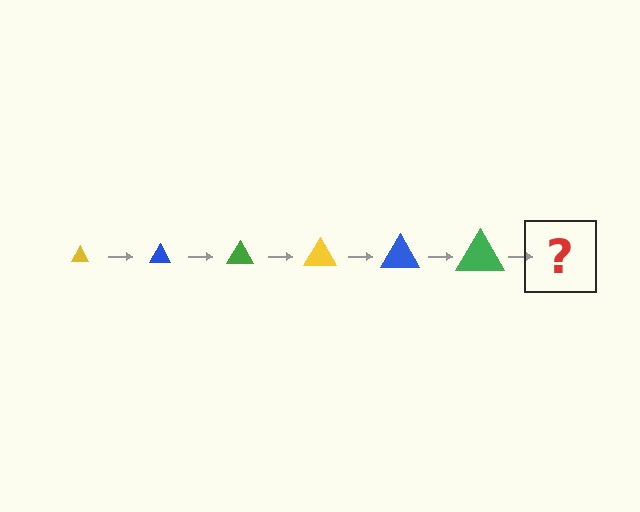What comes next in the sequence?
The next element should be a yellow triangle, larger than the previous one.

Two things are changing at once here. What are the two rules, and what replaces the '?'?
The two rules are that the triangle grows larger each step and the color cycles through yellow, blue, and green. The '?' should be a yellow triangle, larger than the previous one.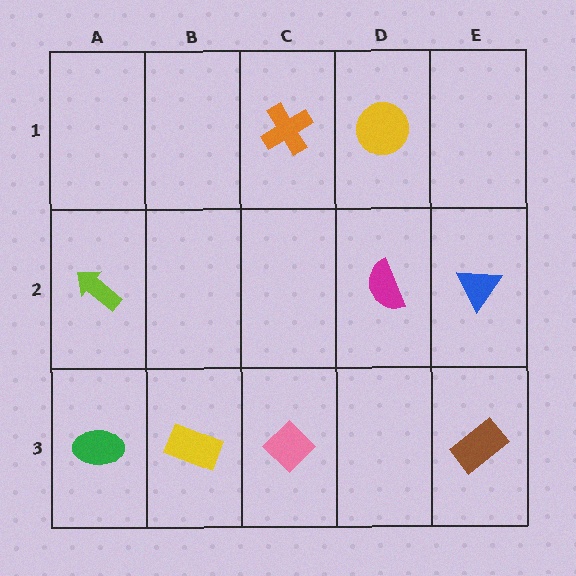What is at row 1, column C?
An orange cross.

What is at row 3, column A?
A green ellipse.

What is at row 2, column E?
A blue triangle.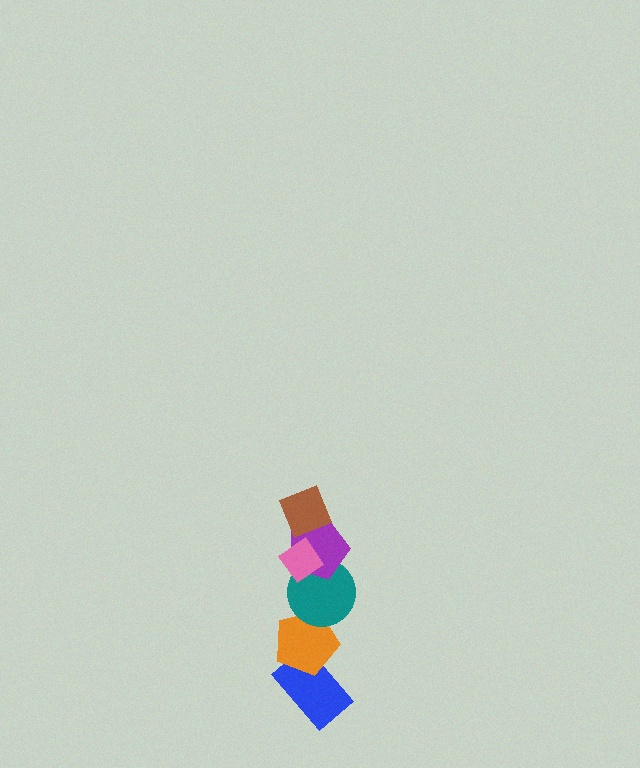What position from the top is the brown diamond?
The brown diamond is 1st from the top.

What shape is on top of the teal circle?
The purple pentagon is on top of the teal circle.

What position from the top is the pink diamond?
The pink diamond is 2nd from the top.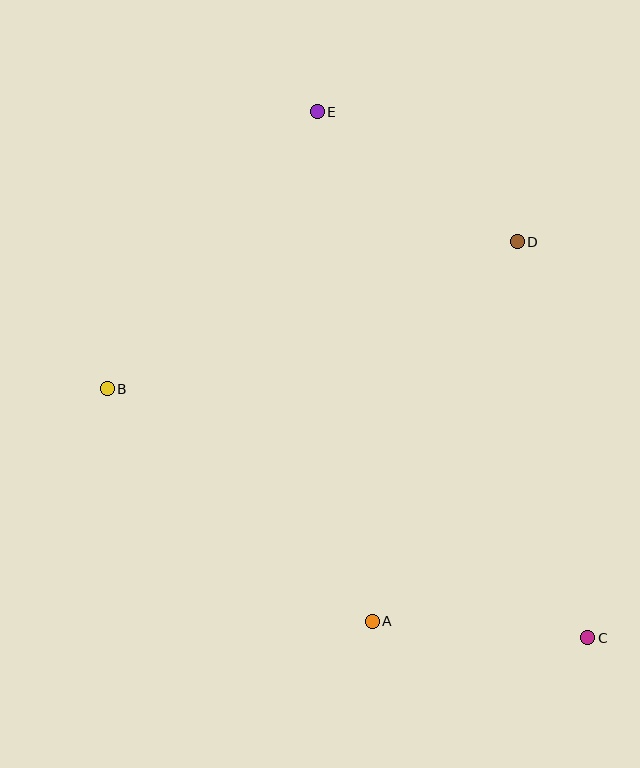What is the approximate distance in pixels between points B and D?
The distance between B and D is approximately 436 pixels.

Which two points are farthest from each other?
Points C and E are farthest from each other.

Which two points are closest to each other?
Points A and C are closest to each other.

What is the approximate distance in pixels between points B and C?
The distance between B and C is approximately 541 pixels.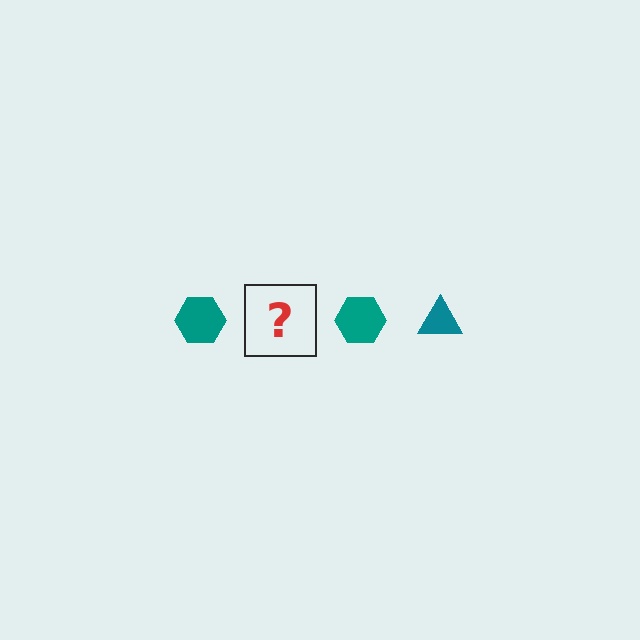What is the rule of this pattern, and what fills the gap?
The rule is that the pattern cycles through hexagon, triangle shapes in teal. The gap should be filled with a teal triangle.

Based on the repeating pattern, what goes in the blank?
The blank should be a teal triangle.